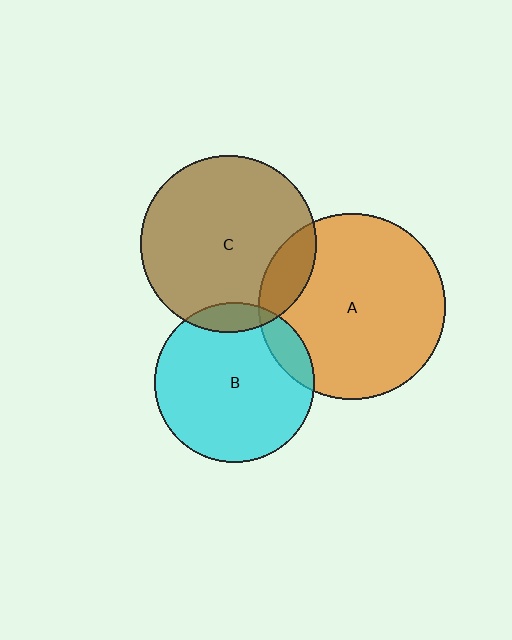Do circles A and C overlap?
Yes.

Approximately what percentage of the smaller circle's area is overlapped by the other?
Approximately 15%.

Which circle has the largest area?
Circle A (orange).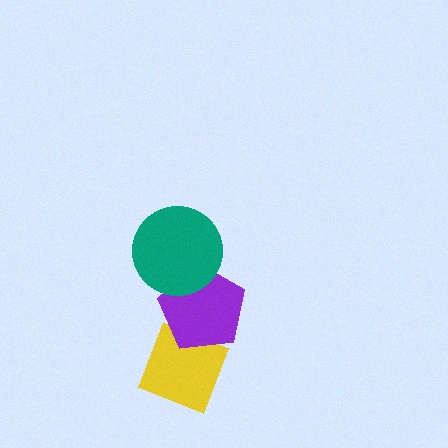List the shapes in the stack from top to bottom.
From top to bottom: the teal circle, the purple pentagon, the yellow diamond.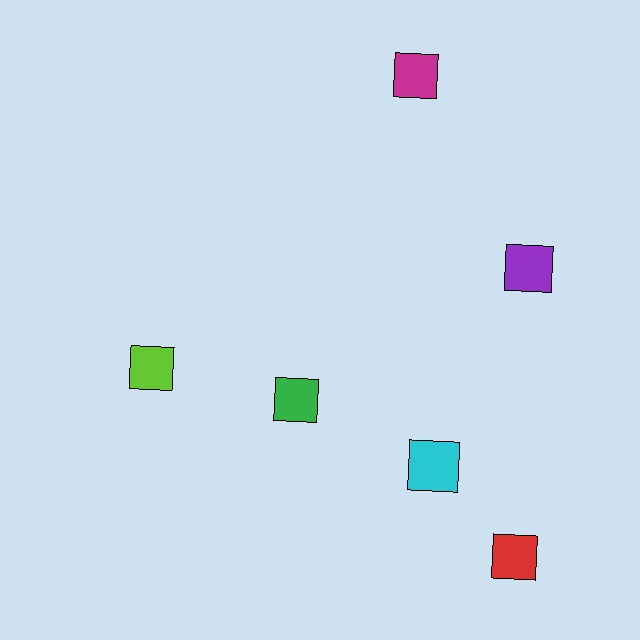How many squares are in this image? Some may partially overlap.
There are 6 squares.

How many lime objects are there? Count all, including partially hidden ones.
There is 1 lime object.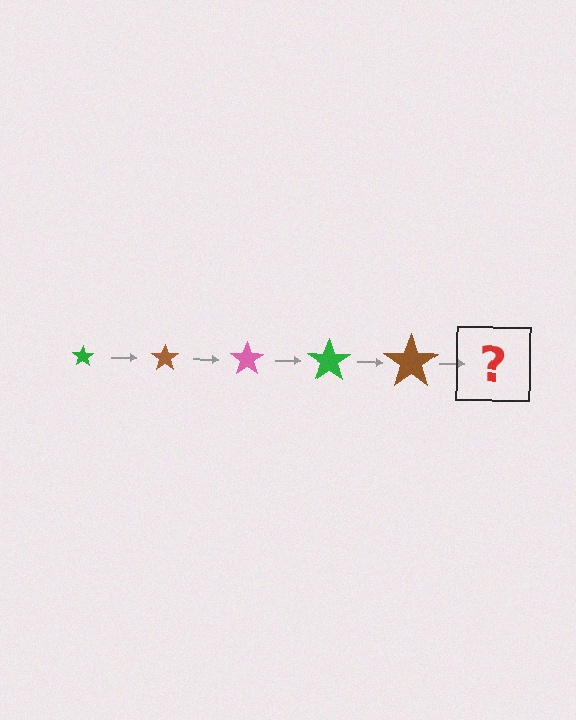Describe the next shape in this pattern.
It should be a pink star, larger than the previous one.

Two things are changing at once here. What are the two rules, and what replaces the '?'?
The two rules are that the star grows larger each step and the color cycles through green, brown, and pink. The '?' should be a pink star, larger than the previous one.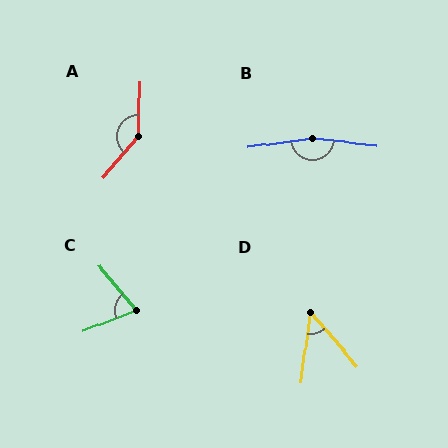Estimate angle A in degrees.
Approximately 140 degrees.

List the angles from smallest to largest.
D (49°), C (72°), A (140°), B (166°).